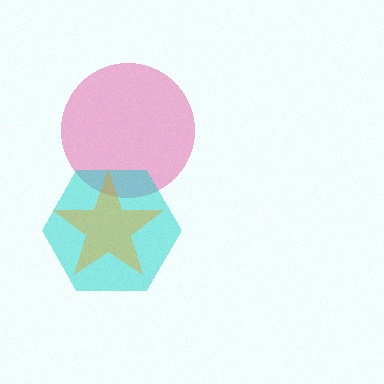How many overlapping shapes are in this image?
There are 3 overlapping shapes in the image.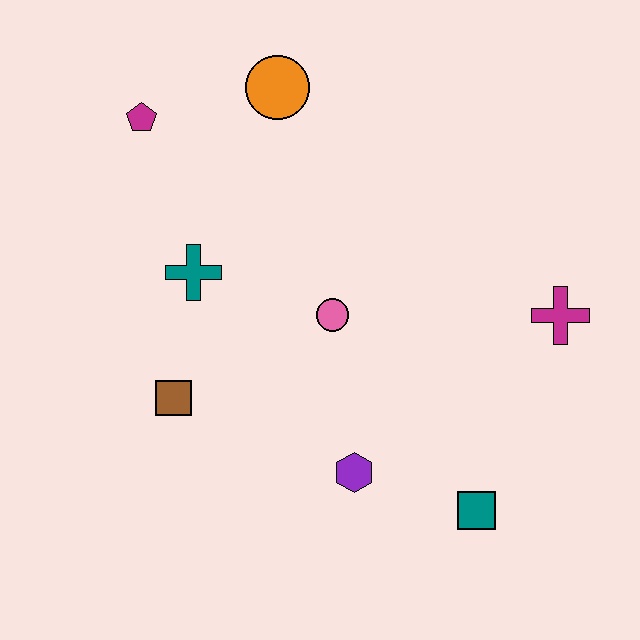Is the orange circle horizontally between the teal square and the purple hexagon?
No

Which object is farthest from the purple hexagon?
The magenta pentagon is farthest from the purple hexagon.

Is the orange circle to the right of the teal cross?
Yes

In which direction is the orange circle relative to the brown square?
The orange circle is above the brown square.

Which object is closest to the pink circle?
The teal cross is closest to the pink circle.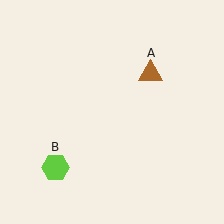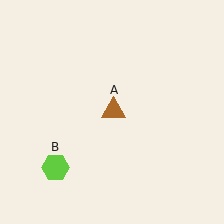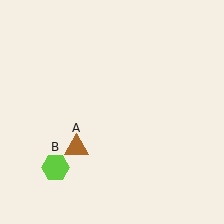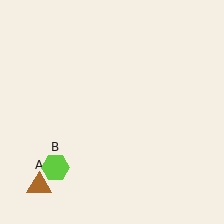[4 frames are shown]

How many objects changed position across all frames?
1 object changed position: brown triangle (object A).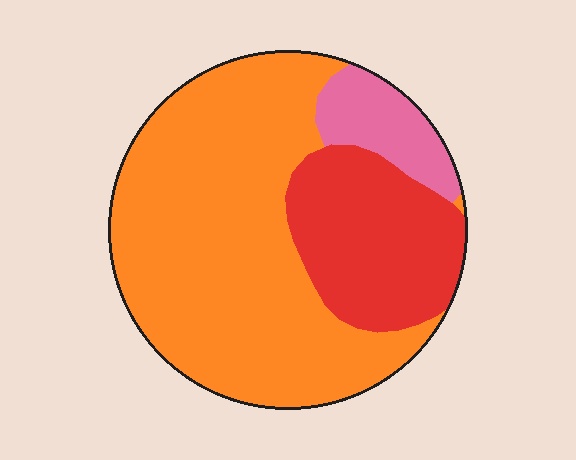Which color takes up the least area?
Pink, at roughly 10%.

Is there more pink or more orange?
Orange.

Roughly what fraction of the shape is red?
Red covers 25% of the shape.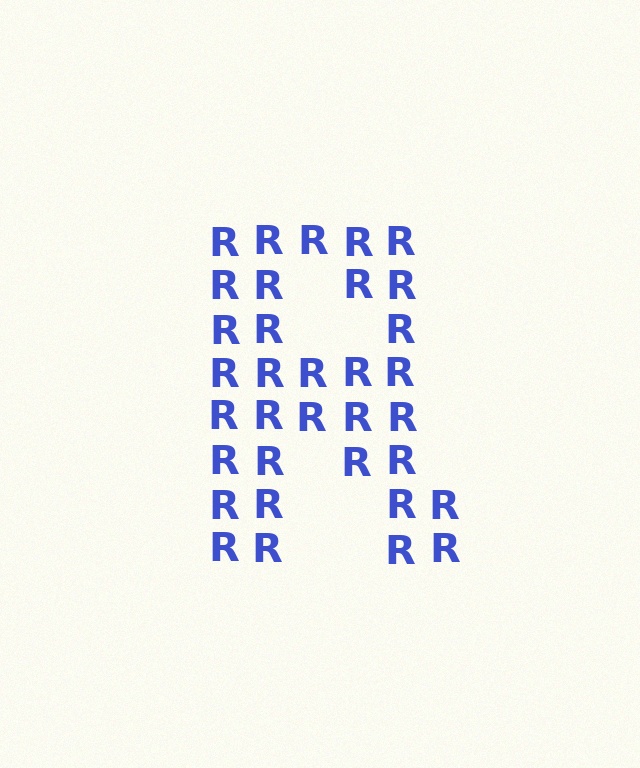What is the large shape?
The large shape is the letter R.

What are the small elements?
The small elements are letter R's.